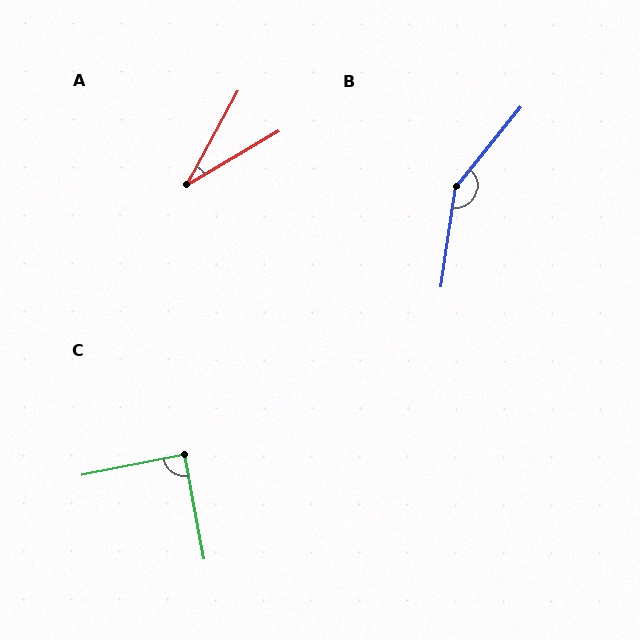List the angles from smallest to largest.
A (31°), C (90°), B (149°).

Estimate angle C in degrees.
Approximately 90 degrees.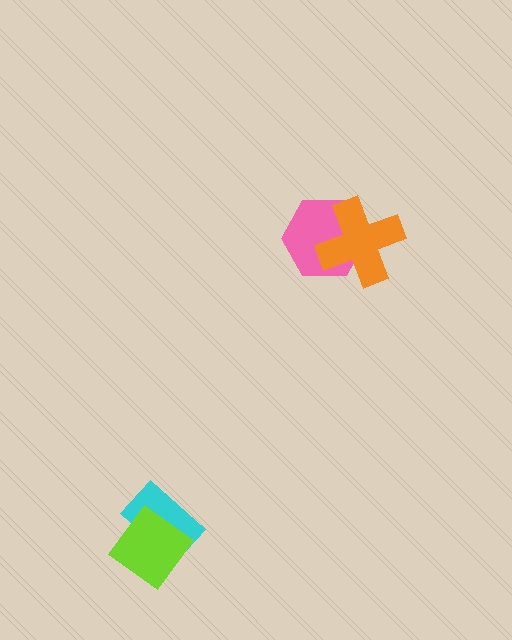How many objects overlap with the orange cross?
1 object overlaps with the orange cross.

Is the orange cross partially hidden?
No, no other shape covers it.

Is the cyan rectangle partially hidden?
Yes, it is partially covered by another shape.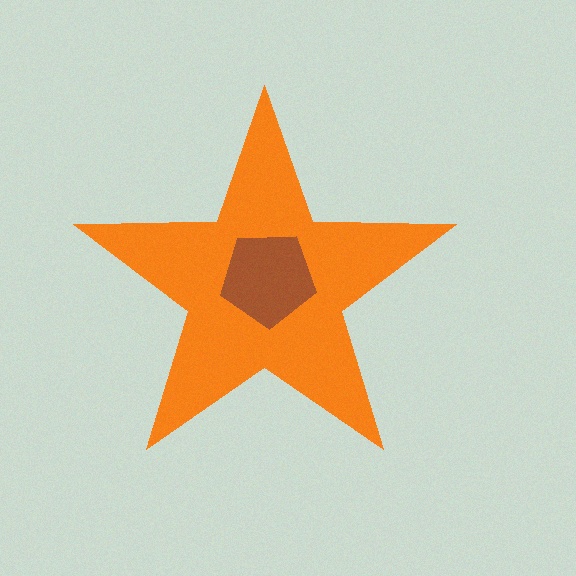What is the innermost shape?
The brown pentagon.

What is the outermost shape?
The orange star.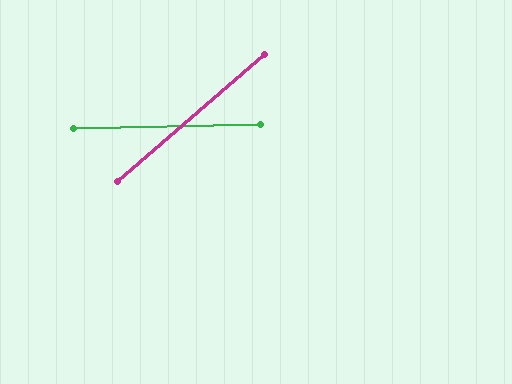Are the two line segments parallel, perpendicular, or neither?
Neither parallel nor perpendicular — they differ by about 39°.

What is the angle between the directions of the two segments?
Approximately 39 degrees.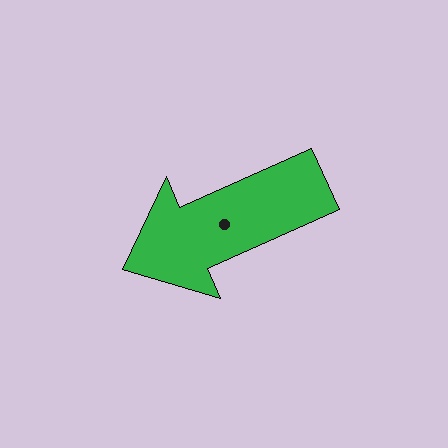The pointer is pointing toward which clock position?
Roughly 8 o'clock.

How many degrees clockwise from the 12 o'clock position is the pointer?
Approximately 246 degrees.